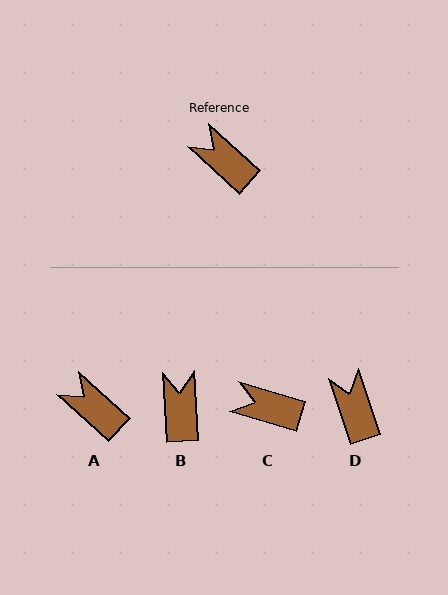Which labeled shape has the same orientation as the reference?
A.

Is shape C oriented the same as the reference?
No, it is off by about 26 degrees.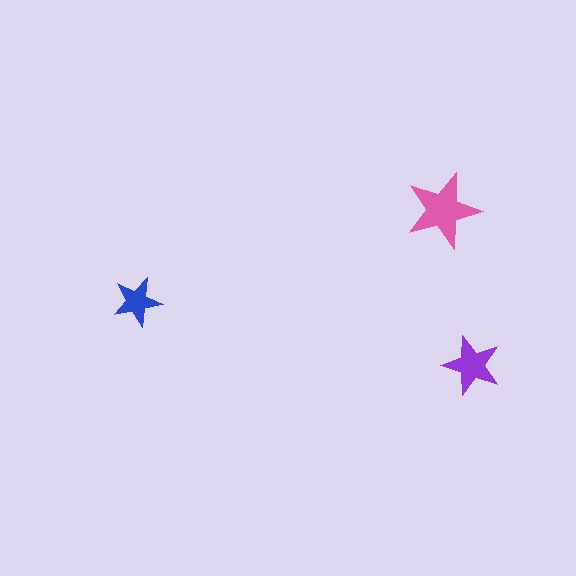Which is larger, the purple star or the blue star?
The purple one.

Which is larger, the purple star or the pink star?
The pink one.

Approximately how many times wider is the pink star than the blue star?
About 1.5 times wider.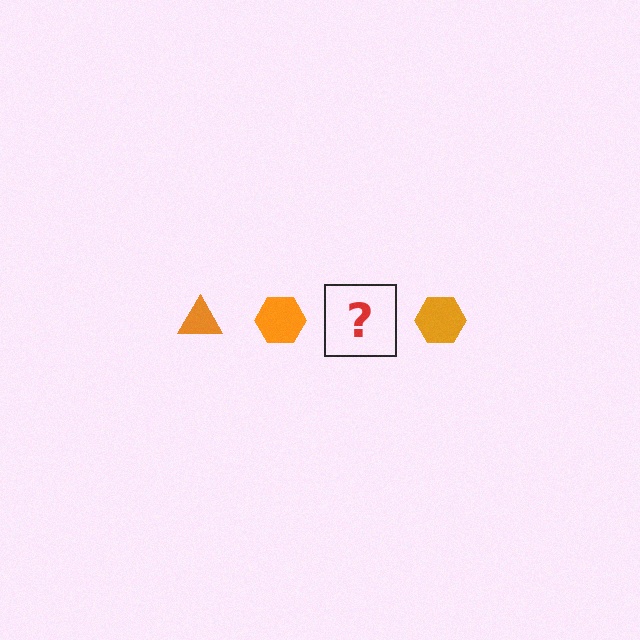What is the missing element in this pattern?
The missing element is an orange triangle.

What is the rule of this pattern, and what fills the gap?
The rule is that the pattern cycles through triangle, hexagon shapes in orange. The gap should be filled with an orange triangle.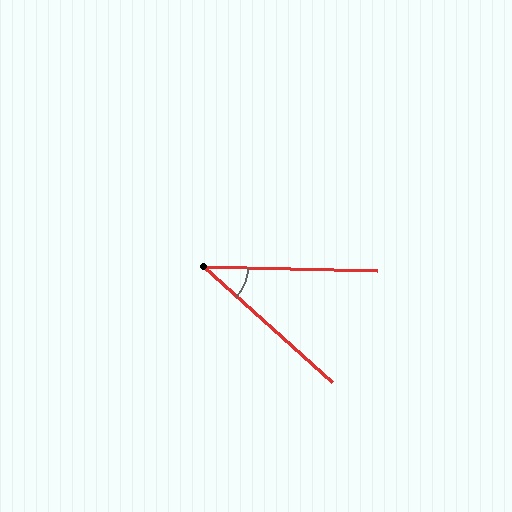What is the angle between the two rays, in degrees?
Approximately 41 degrees.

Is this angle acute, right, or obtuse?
It is acute.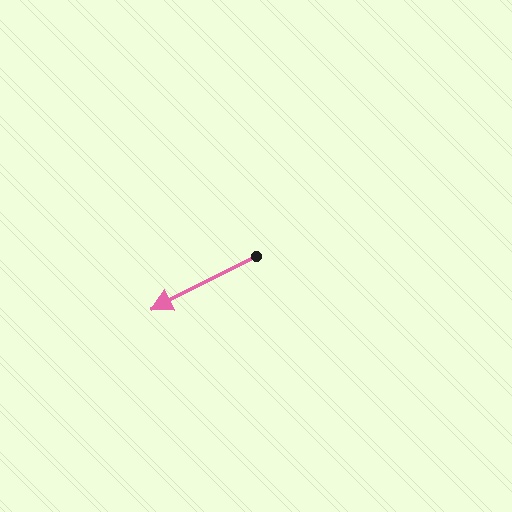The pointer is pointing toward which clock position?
Roughly 8 o'clock.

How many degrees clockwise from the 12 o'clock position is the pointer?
Approximately 243 degrees.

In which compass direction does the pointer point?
Southwest.